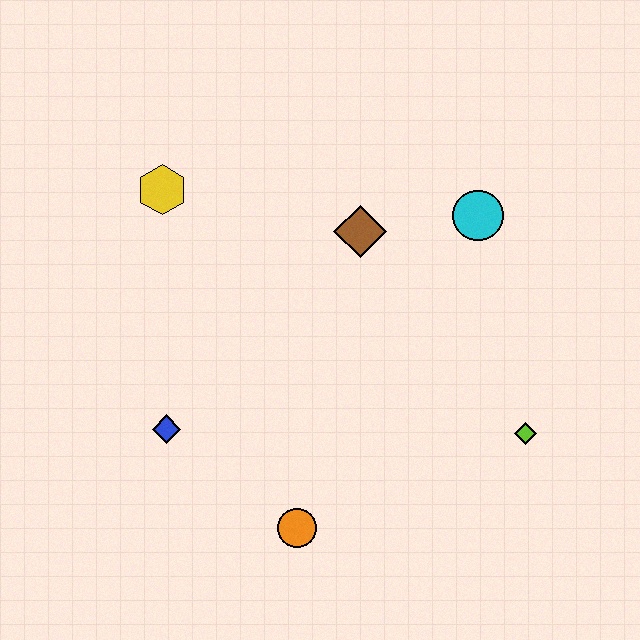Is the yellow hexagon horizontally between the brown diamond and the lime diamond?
No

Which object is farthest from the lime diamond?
The yellow hexagon is farthest from the lime diamond.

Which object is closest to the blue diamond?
The orange circle is closest to the blue diamond.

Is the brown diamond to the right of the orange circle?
Yes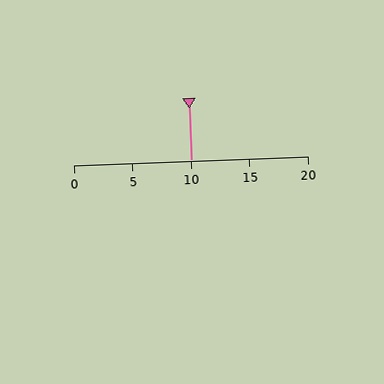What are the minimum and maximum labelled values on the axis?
The axis runs from 0 to 20.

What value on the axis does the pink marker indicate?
The marker indicates approximately 10.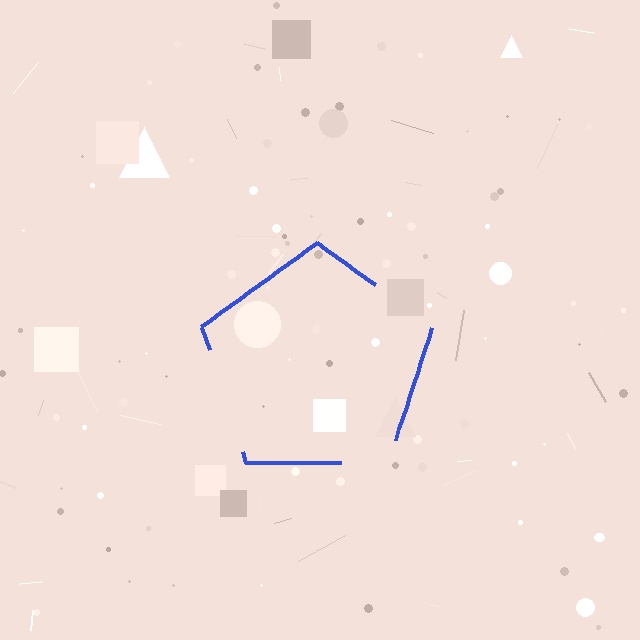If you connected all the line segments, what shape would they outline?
They would outline a pentagon.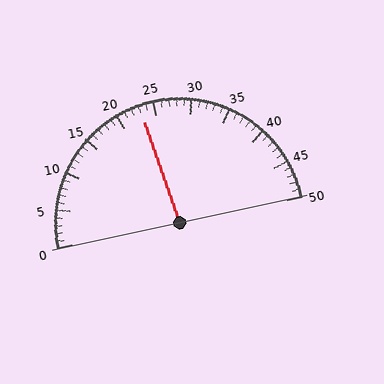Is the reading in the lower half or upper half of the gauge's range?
The reading is in the lower half of the range (0 to 50).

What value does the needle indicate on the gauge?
The needle indicates approximately 23.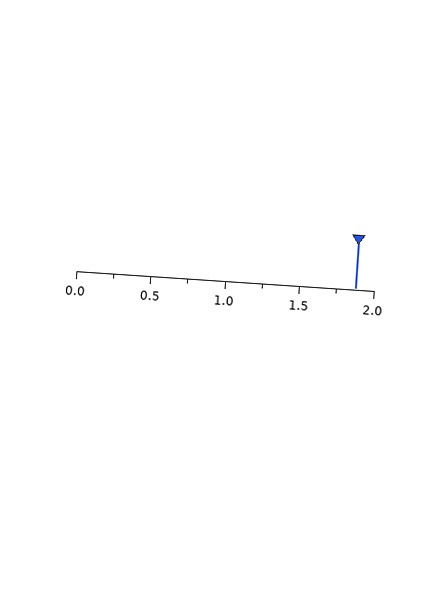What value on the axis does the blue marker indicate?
The marker indicates approximately 1.88.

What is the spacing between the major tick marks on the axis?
The major ticks are spaced 0.5 apart.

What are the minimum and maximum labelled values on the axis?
The axis runs from 0.0 to 2.0.